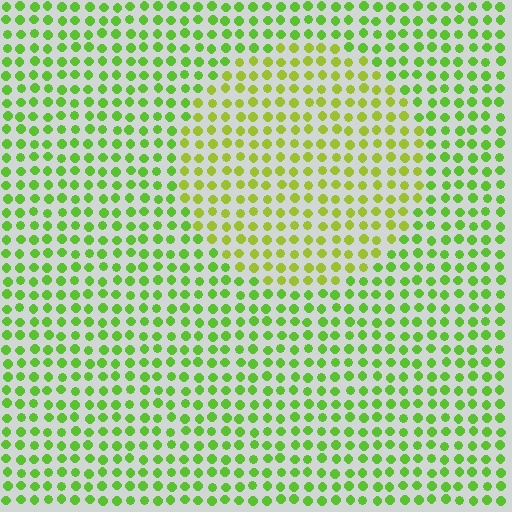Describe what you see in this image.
The image is filled with small lime elements in a uniform arrangement. A circle-shaped region is visible where the elements are tinted to a slightly different hue, forming a subtle color boundary.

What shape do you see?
I see a circle.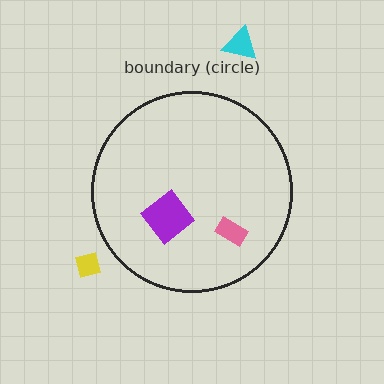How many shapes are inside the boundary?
2 inside, 2 outside.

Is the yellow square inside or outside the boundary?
Outside.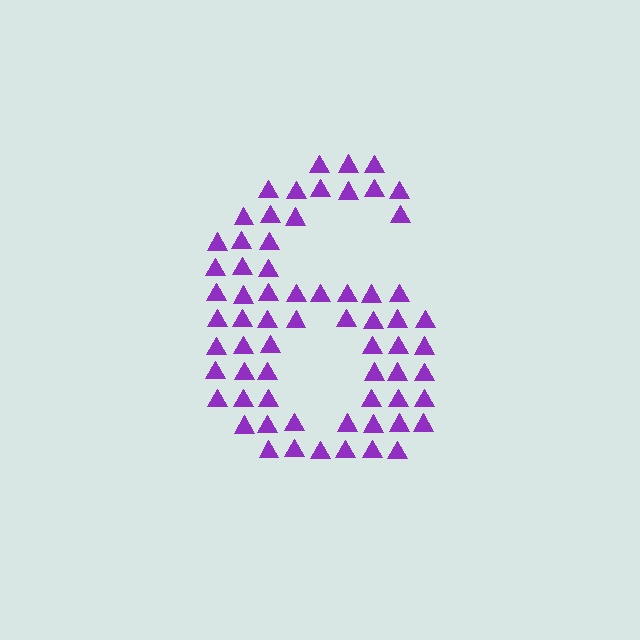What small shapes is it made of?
It is made of small triangles.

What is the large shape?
The large shape is the digit 6.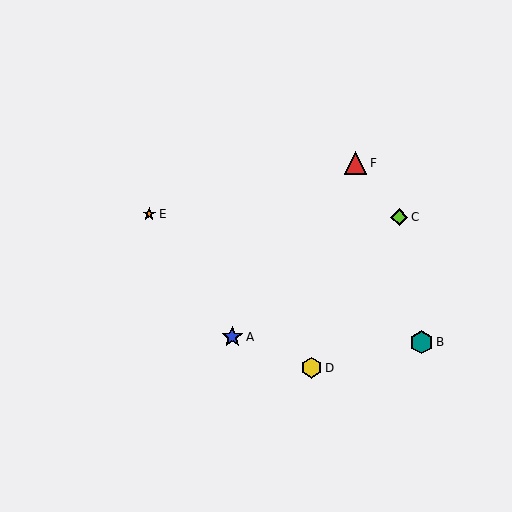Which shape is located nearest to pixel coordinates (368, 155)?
The red triangle (labeled F) at (356, 163) is nearest to that location.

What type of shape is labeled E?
Shape E is an orange star.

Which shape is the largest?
The teal hexagon (labeled B) is the largest.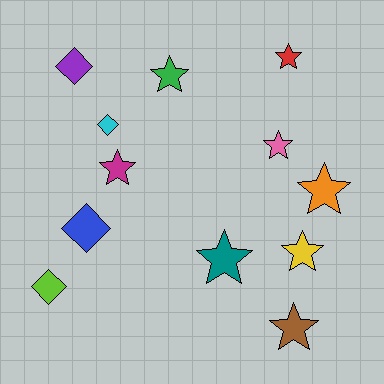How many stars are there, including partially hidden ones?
There are 8 stars.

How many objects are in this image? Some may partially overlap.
There are 12 objects.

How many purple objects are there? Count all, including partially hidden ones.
There is 1 purple object.